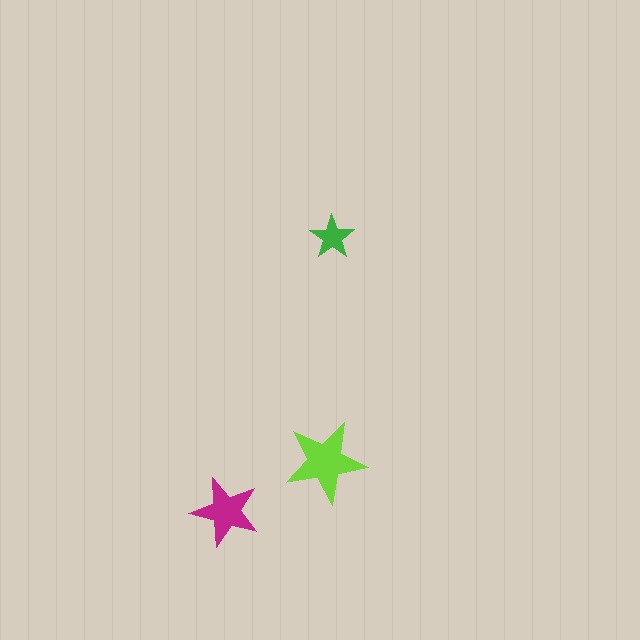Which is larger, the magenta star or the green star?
The magenta one.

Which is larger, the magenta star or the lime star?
The lime one.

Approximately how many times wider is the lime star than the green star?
About 2 times wider.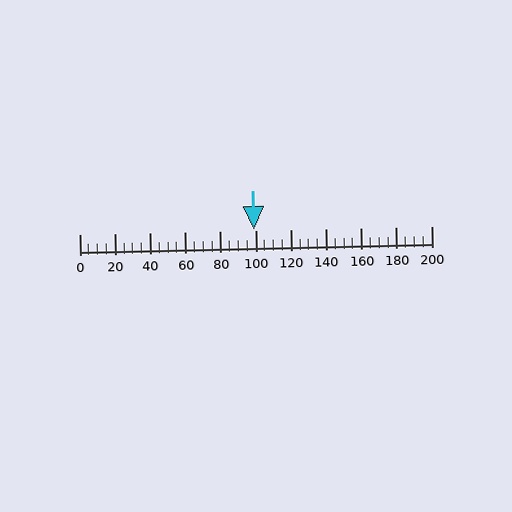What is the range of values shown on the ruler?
The ruler shows values from 0 to 200.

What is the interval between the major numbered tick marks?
The major tick marks are spaced 20 units apart.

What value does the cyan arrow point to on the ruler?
The cyan arrow points to approximately 99.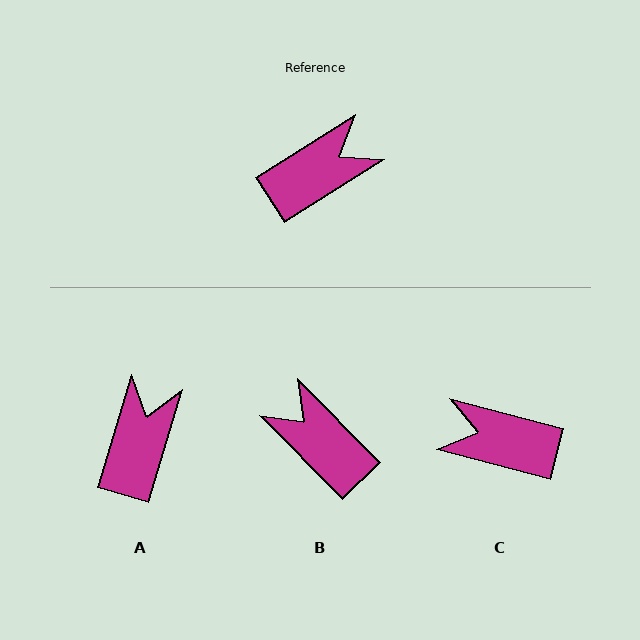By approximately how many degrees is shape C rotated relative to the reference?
Approximately 133 degrees counter-clockwise.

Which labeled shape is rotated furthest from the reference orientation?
C, about 133 degrees away.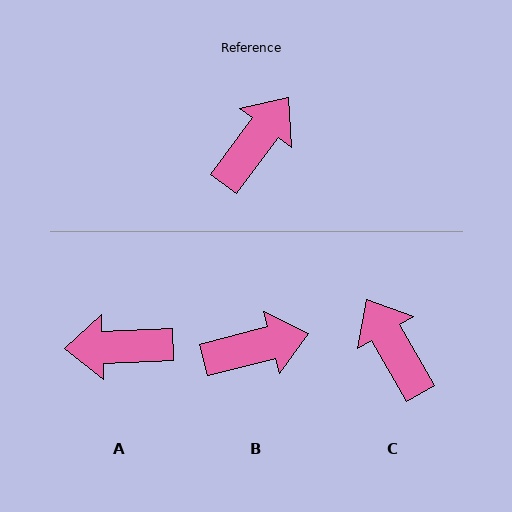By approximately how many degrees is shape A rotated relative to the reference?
Approximately 129 degrees counter-clockwise.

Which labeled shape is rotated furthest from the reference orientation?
A, about 129 degrees away.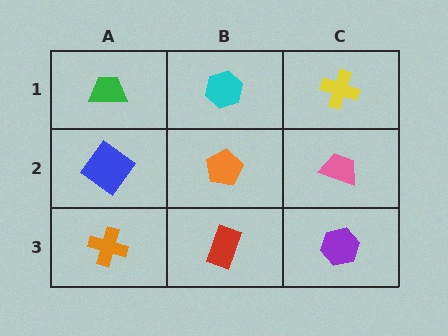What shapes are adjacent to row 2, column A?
A green trapezoid (row 1, column A), an orange cross (row 3, column A), an orange pentagon (row 2, column B).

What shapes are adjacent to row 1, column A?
A blue diamond (row 2, column A), a cyan hexagon (row 1, column B).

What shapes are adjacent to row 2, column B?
A cyan hexagon (row 1, column B), a red rectangle (row 3, column B), a blue diamond (row 2, column A), a pink trapezoid (row 2, column C).